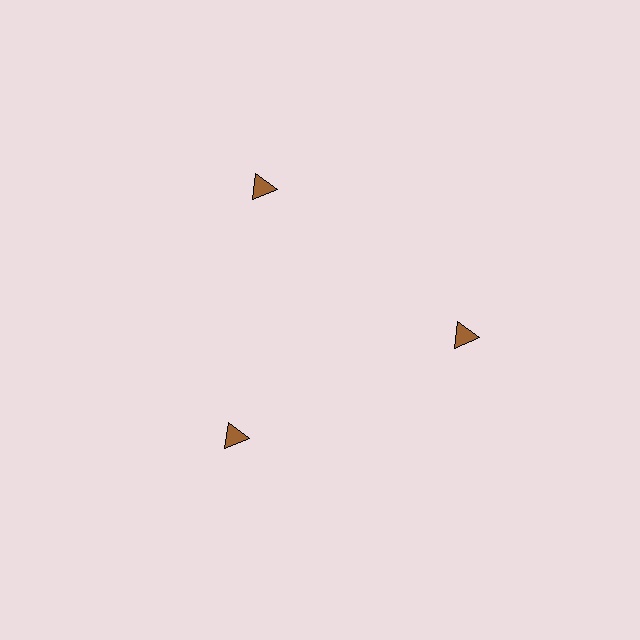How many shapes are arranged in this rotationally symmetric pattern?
There are 3 shapes, arranged in 3 groups of 1.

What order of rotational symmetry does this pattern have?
This pattern has 3-fold rotational symmetry.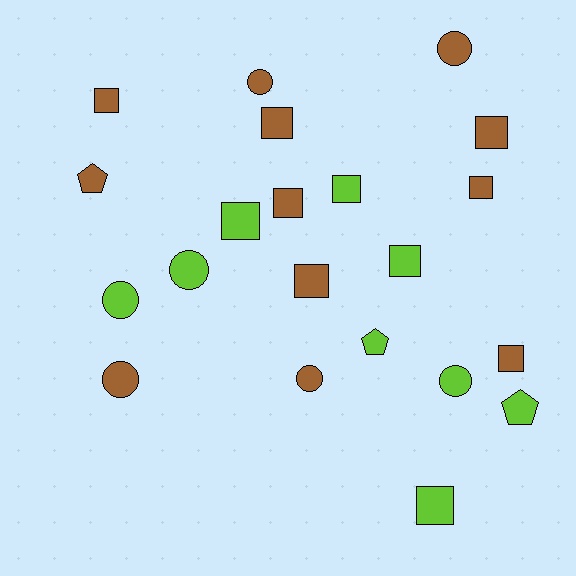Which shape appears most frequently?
Square, with 11 objects.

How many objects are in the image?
There are 21 objects.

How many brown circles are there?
There are 4 brown circles.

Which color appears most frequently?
Brown, with 12 objects.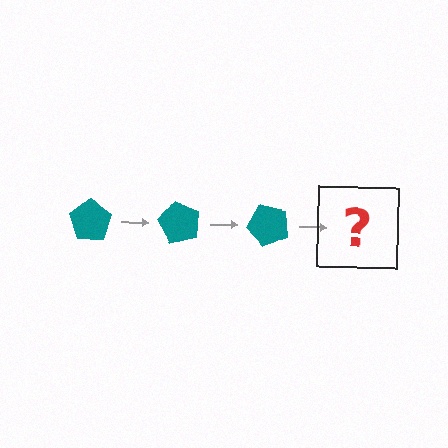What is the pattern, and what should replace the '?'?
The pattern is that the pentagon rotates 60 degrees each step. The '?' should be a teal pentagon rotated 180 degrees.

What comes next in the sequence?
The next element should be a teal pentagon rotated 180 degrees.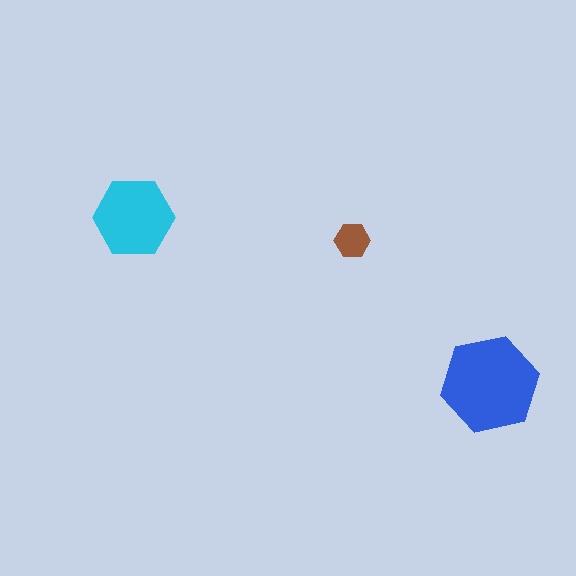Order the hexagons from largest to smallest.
the blue one, the cyan one, the brown one.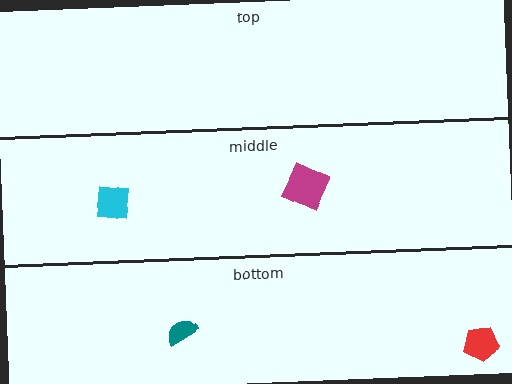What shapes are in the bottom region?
The red pentagon, the teal semicircle.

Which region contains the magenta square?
The middle region.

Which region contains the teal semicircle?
The bottom region.